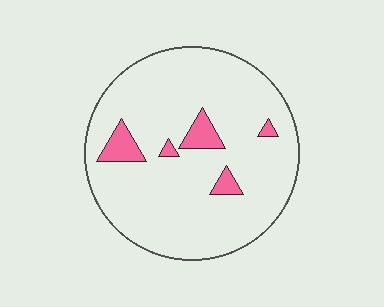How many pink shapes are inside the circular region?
5.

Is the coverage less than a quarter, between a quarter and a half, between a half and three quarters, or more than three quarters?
Less than a quarter.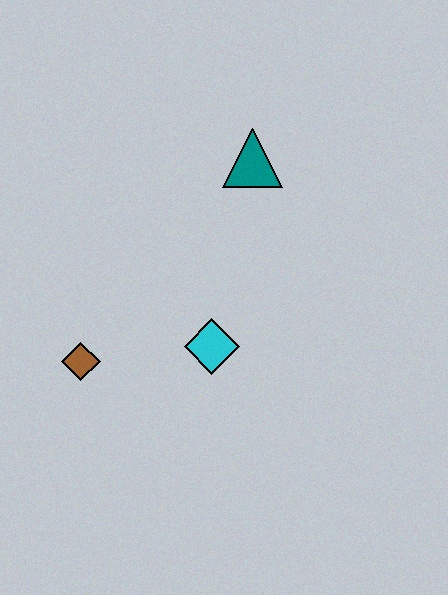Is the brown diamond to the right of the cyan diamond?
No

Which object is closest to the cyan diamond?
The brown diamond is closest to the cyan diamond.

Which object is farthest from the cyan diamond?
The teal triangle is farthest from the cyan diamond.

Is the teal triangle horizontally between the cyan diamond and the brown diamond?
No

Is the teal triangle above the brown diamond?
Yes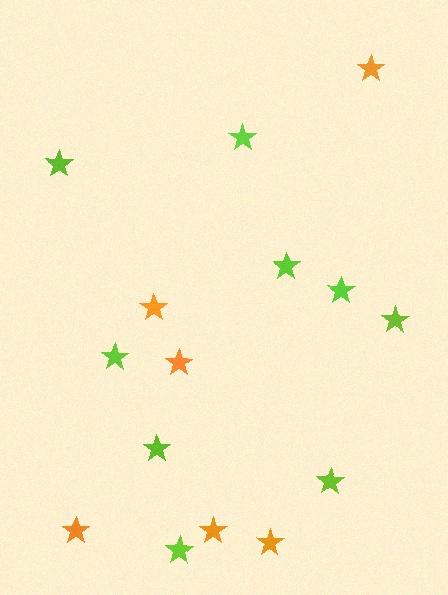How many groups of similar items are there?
There are 2 groups: one group of lime stars (9) and one group of orange stars (6).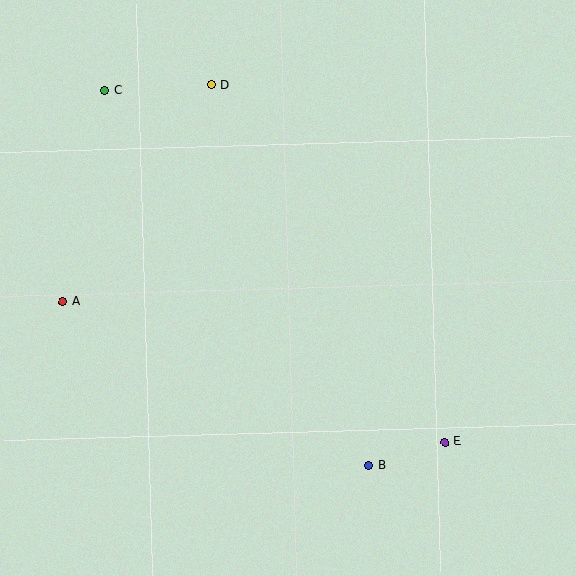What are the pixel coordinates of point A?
Point A is at (63, 302).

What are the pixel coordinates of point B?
Point B is at (369, 465).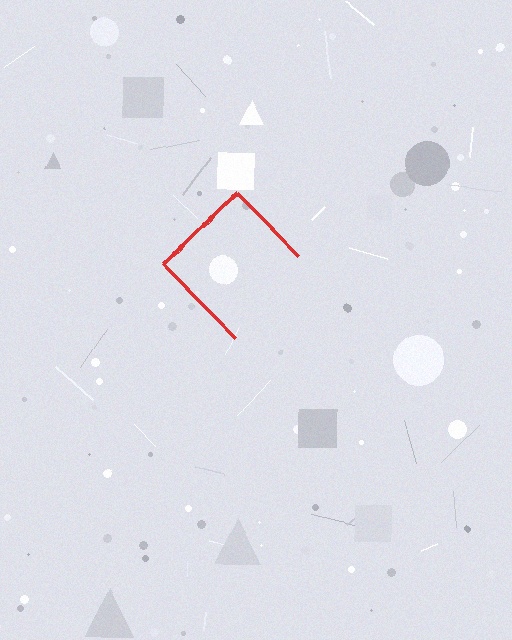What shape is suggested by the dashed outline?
The dashed outline suggests a diamond.